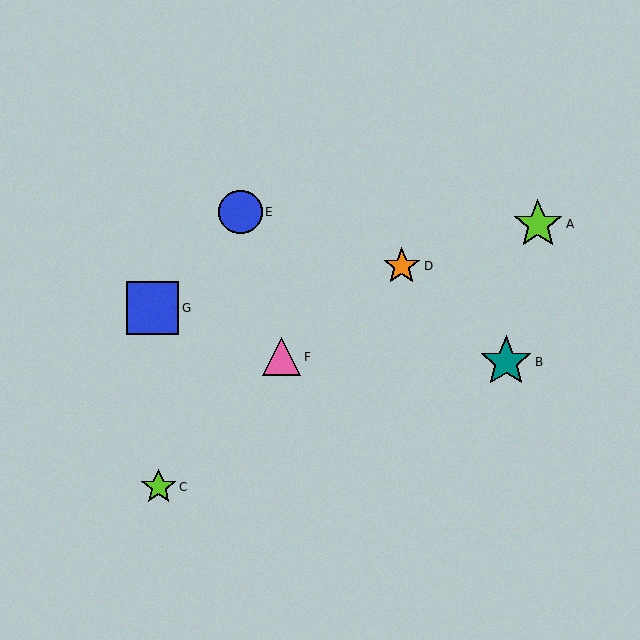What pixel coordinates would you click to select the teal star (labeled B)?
Click at (506, 362) to select the teal star B.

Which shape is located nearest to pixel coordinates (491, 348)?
The teal star (labeled B) at (506, 362) is nearest to that location.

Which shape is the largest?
The blue square (labeled G) is the largest.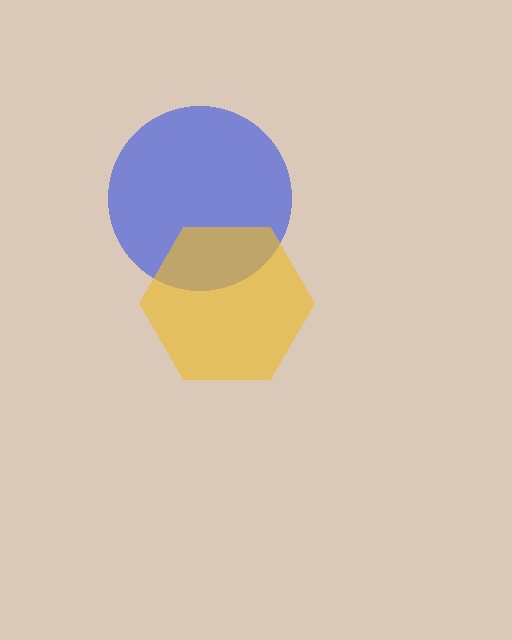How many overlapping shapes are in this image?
There are 2 overlapping shapes in the image.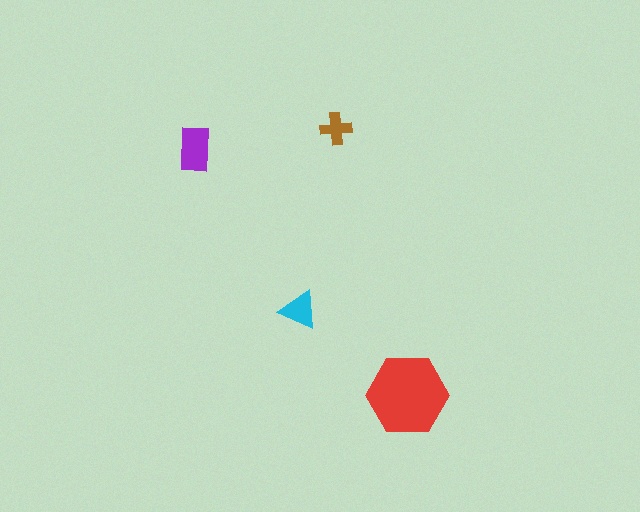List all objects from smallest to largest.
The brown cross, the cyan triangle, the purple rectangle, the red hexagon.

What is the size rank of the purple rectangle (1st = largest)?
2nd.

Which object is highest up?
The brown cross is topmost.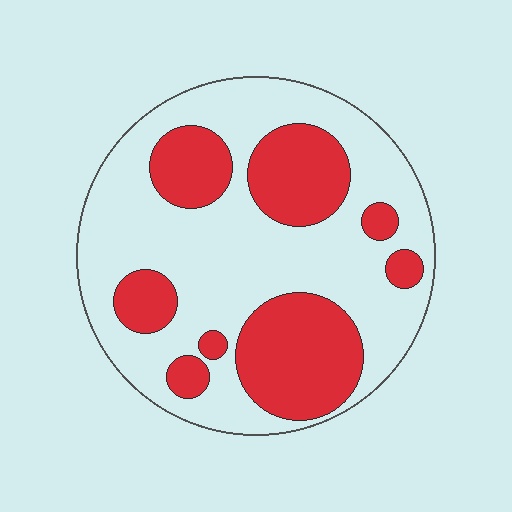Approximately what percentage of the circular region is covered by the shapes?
Approximately 35%.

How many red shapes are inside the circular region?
8.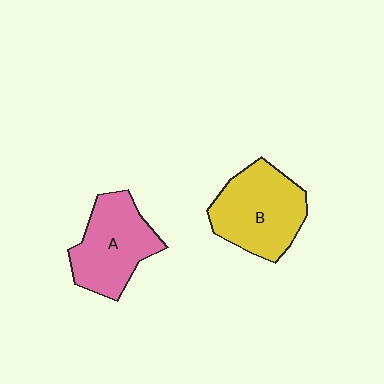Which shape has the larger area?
Shape B (yellow).